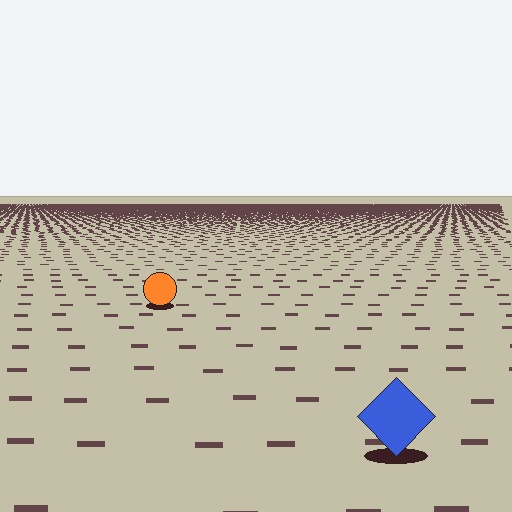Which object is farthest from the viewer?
The orange circle is farthest from the viewer. It appears smaller and the ground texture around it is denser.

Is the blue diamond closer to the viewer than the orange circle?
Yes. The blue diamond is closer — you can tell from the texture gradient: the ground texture is coarser near it.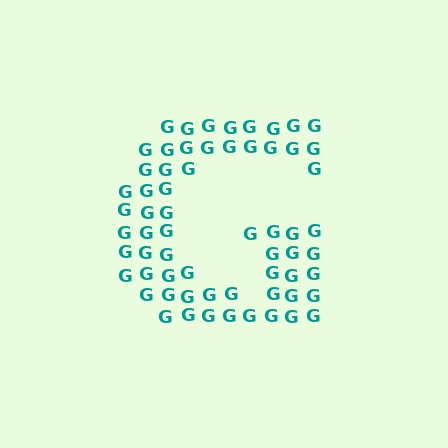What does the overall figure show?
The overall figure shows the letter G.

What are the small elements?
The small elements are letter G's.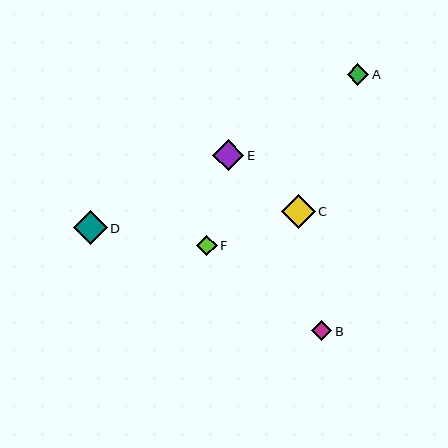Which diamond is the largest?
Diamond C is the largest with a size of approximately 34 pixels.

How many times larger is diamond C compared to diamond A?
Diamond C is approximately 1.6 times the size of diamond A.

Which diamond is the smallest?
Diamond B is the smallest with a size of approximately 20 pixels.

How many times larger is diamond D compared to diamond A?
Diamond D is approximately 1.5 times the size of diamond A.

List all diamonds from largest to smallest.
From largest to smallest: C, D, E, A, F, B.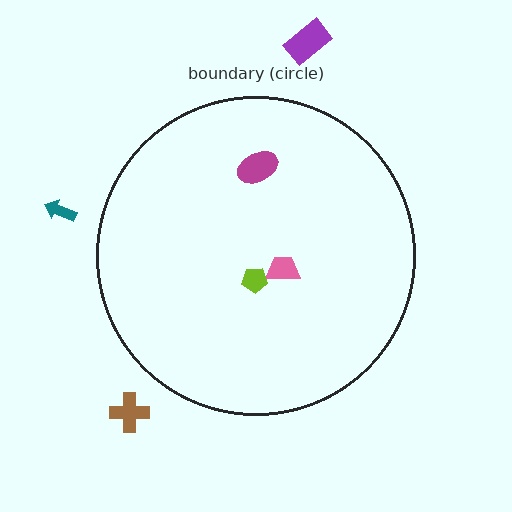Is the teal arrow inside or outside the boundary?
Outside.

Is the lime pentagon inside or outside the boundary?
Inside.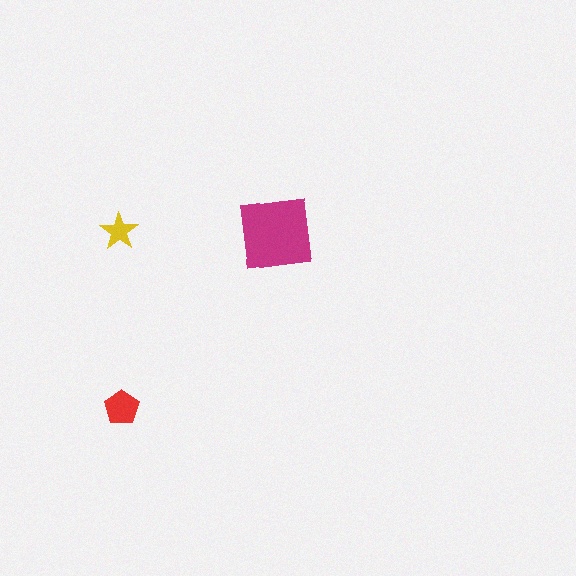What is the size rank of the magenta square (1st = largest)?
1st.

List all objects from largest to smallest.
The magenta square, the red pentagon, the yellow star.